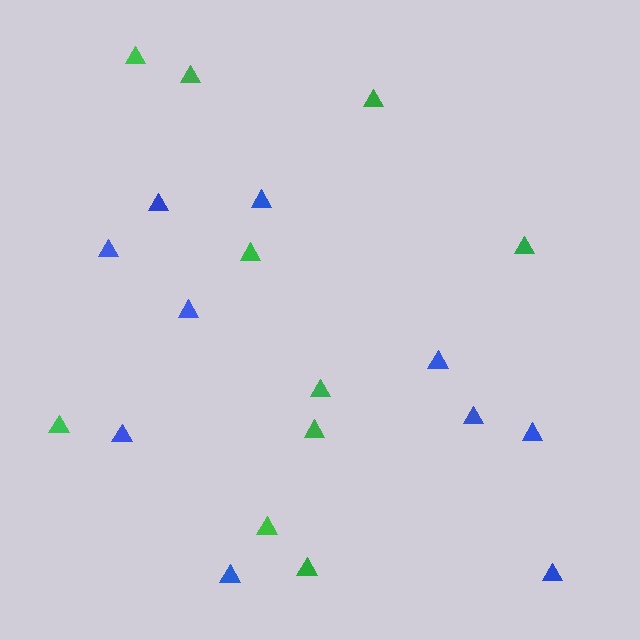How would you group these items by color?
There are 2 groups: one group of blue triangles (10) and one group of green triangles (10).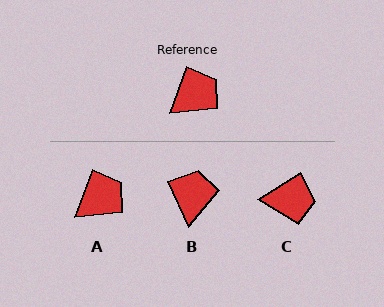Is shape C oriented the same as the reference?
No, it is off by about 38 degrees.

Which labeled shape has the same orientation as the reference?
A.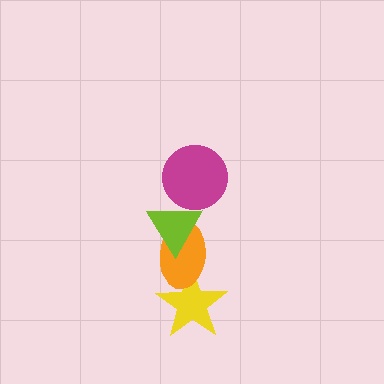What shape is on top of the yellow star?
The orange ellipse is on top of the yellow star.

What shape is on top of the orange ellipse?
The lime triangle is on top of the orange ellipse.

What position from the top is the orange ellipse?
The orange ellipse is 3rd from the top.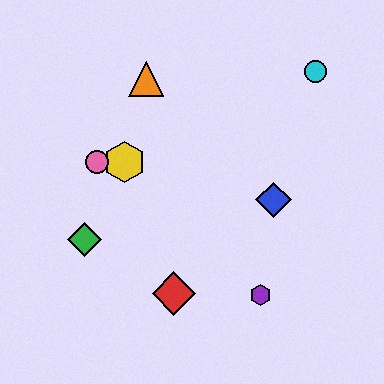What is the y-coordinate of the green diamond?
The green diamond is at y≈240.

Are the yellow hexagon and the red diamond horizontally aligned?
No, the yellow hexagon is at y≈162 and the red diamond is at y≈294.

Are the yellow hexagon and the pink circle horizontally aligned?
Yes, both are at y≈162.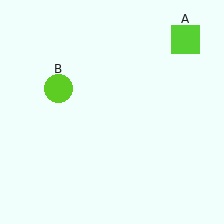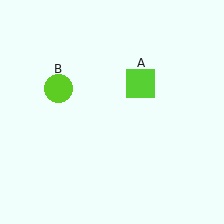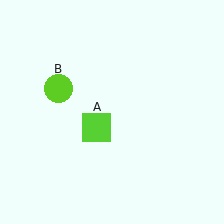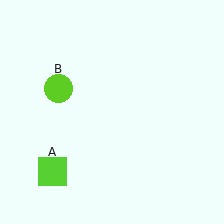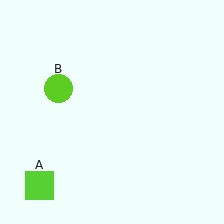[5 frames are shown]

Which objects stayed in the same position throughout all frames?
Lime circle (object B) remained stationary.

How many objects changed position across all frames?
1 object changed position: lime square (object A).